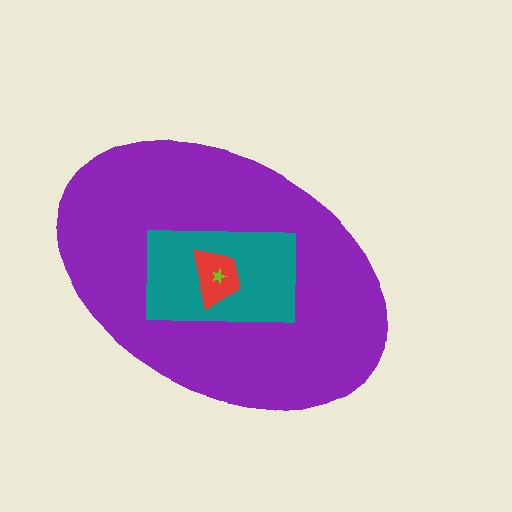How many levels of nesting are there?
4.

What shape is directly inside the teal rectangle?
The red trapezoid.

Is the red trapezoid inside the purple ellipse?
Yes.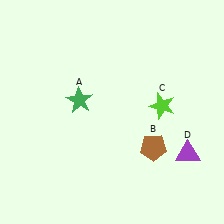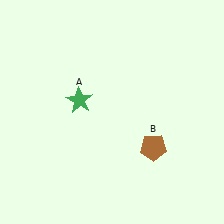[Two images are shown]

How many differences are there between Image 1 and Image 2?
There are 2 differences between the two images.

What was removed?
The purple triangle (D), the lime star (C) were removed in Image 2.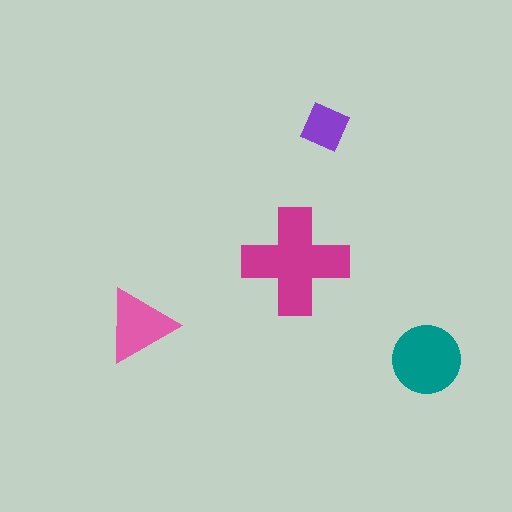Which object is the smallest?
The purple diamond.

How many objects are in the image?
There are 4 objects in the image.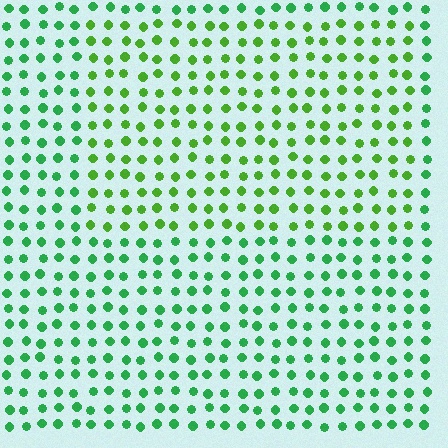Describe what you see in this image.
The image is filled with small green elements in a uniform arrangement. A rectangle-shaped region is visible where the elements are tinted to a slightly different hue, forming a subtle color boundary.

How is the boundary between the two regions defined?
The boundary is defined purely by a slight shift in hue (about 30 degrees). Spacing, size, and orientation are identical on both sides.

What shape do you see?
I see a rectangle.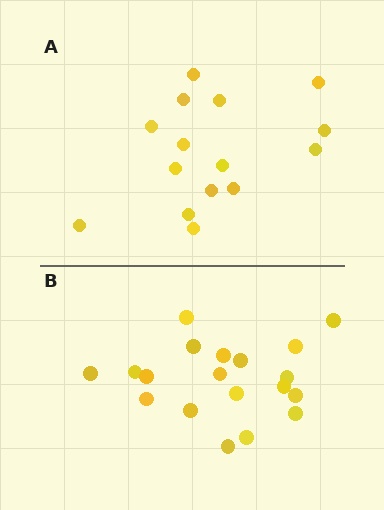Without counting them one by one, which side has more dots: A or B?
Region B (the bottom region) has more dots.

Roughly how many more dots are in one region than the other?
Region B has about 4 more dots than region A.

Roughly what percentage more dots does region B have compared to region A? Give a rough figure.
About 25% more.